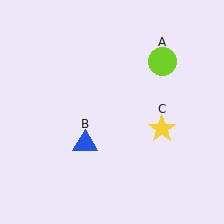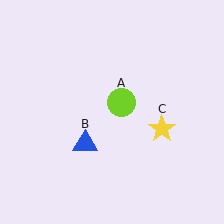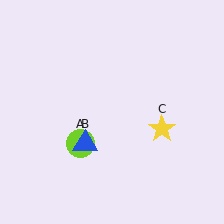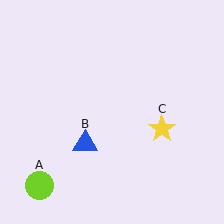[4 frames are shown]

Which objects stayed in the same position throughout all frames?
Blue triangle (object B) and yellow star (object C) remained stationary.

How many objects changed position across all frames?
1 object changed position: lime circle (object A).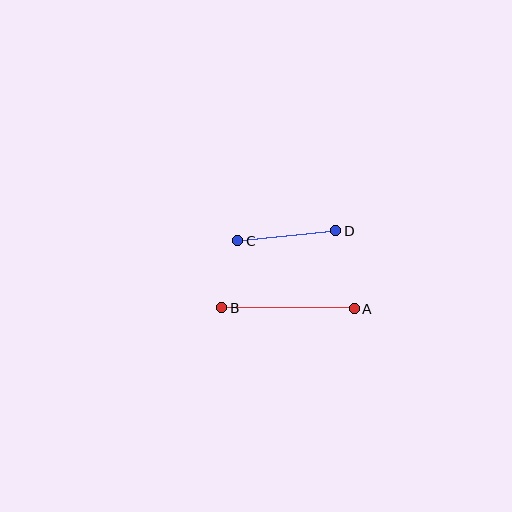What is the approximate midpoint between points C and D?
The midpoint is at approximately (287, 236) pixels.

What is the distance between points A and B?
The distance is approximately 133 pixels.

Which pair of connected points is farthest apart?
Points A and B are farthest apart.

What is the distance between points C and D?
The distance is approximately 98 pixels.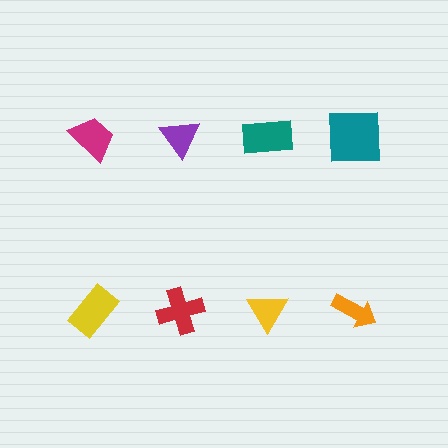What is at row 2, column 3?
A yellow triangle.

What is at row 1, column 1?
A magenta trapezoid.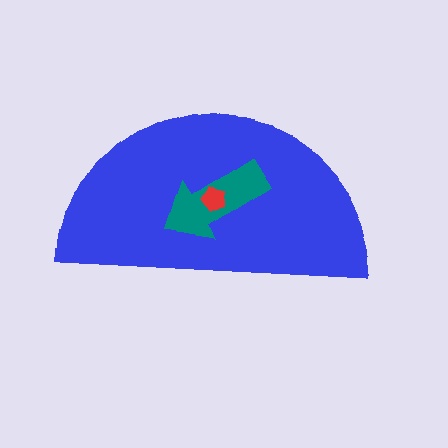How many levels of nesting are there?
3.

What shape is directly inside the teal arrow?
The red pentagon.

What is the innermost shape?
The red pentagon.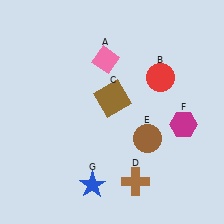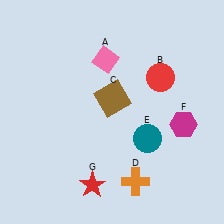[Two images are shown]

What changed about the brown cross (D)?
In Image 1, D is brown. In Image 2, it changed to orange.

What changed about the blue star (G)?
In Image 1, G is blue. In Image 2, it changed to red.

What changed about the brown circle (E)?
In Image 1, E is brown. In Image 2, it changed to teal.